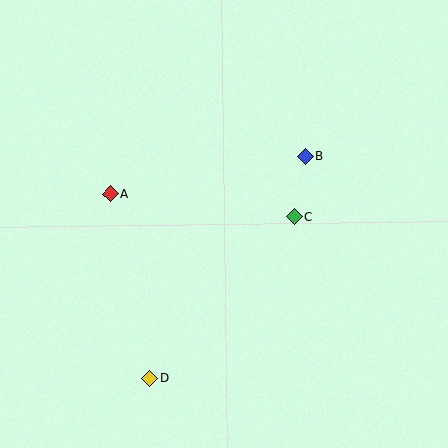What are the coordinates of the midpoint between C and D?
The midpoint between C and D is at (222, 297).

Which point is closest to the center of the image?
Point C at (294, 217) is closest to the center.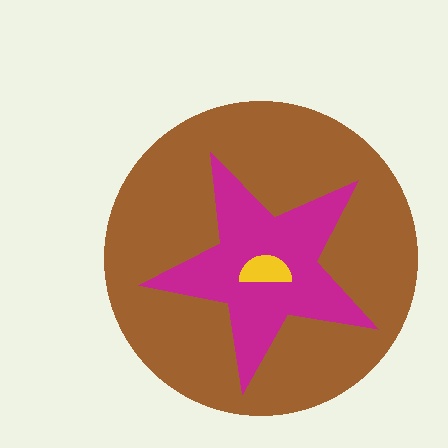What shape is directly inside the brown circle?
The magenta star.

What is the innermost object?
The yellow semicircle.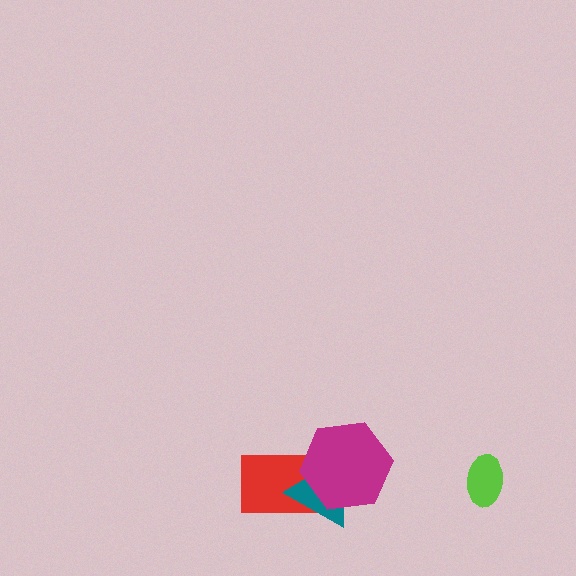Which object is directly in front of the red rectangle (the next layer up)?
The teal triangle is directly in front of the red rectangle.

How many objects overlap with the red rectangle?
2 objects overlap with the red rectangle.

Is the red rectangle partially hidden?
Yes, it is partially covered by another shape.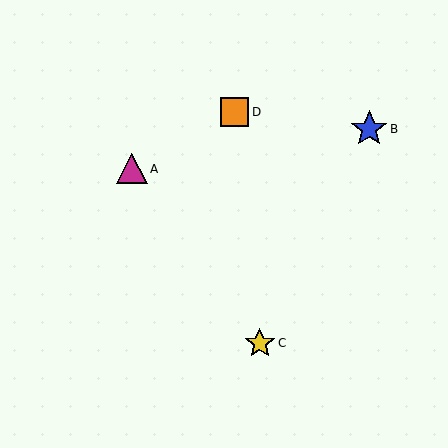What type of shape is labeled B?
Shape B is a blue star.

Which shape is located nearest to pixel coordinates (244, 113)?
The orange square (labeled D) at (235, 112) is nearest to that location.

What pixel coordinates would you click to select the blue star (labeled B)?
Click at (369, 129) to select the blue star B.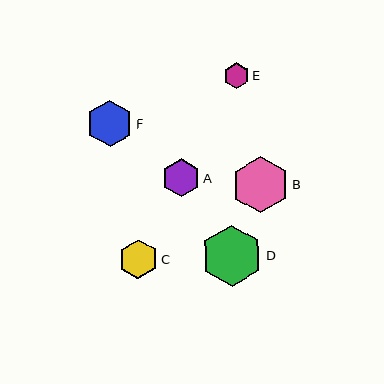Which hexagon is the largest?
Hexagon D is the largest with a size of approximately 62 pixels.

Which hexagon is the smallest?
Hexagon E is the smallest with a size of approximately 26 pixels.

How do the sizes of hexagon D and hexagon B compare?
Hexagon D and hexagon B are approximately the same size.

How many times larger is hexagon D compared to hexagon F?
Hexagon D is approximately 1.3 times the size of hexagon F.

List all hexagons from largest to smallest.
From largest to smallest: D, B, F, C, A, E.